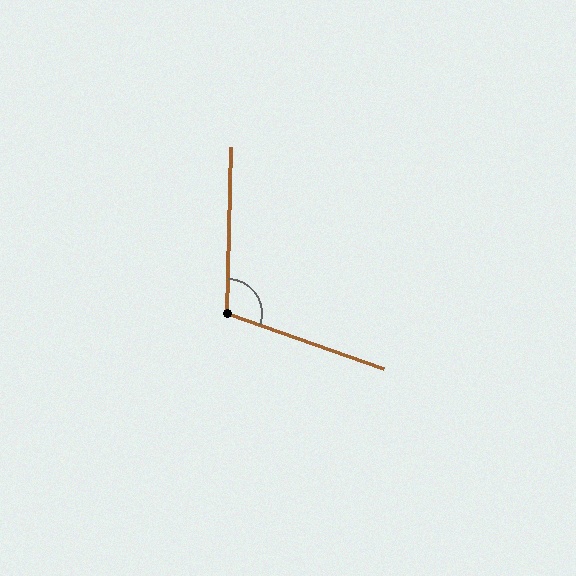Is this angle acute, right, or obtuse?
It is obtuse.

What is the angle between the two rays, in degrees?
Approximately 108 degrees.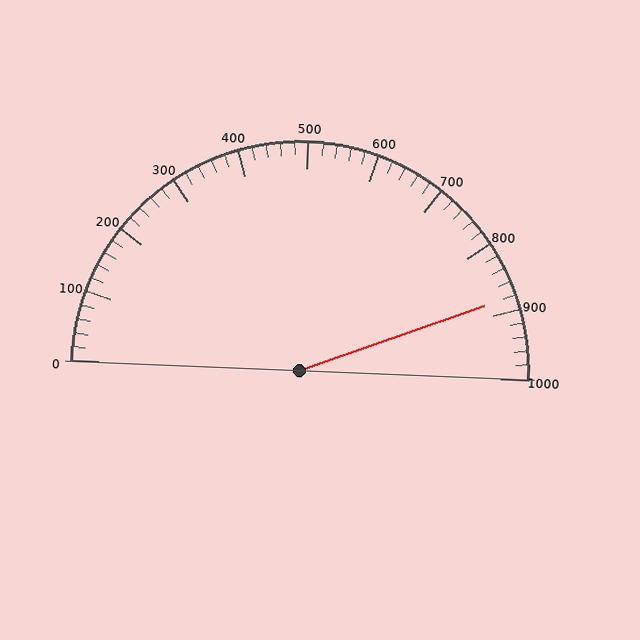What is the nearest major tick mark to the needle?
The nearest major tick mark is 900.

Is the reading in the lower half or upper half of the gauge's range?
The reading is in the upper half of the range (0 to 1000).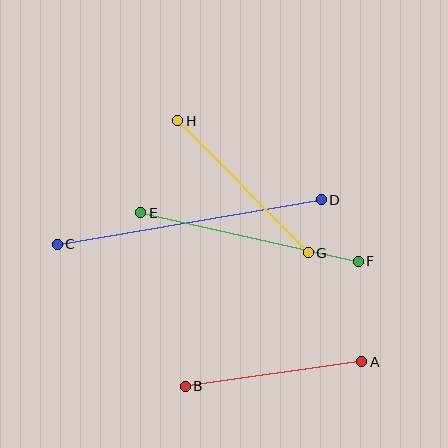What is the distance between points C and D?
The distance is approximately 268 pixels.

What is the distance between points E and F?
The distance is approximately 223 pixels.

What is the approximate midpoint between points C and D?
The midpoint is at approximately (189, 222) pixels.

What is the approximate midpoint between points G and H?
The midpoint is at approximately (243, 187) pixels.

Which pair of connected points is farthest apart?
Points C and D are farthest apart.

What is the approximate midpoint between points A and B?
The midpoint is at approximately (273, 374) pixels.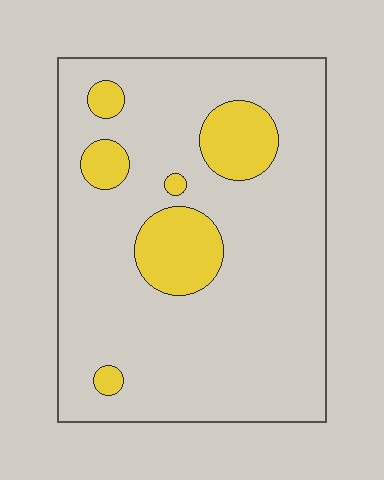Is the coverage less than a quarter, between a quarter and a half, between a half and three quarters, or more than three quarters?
Less than a quarter.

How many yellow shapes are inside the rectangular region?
6.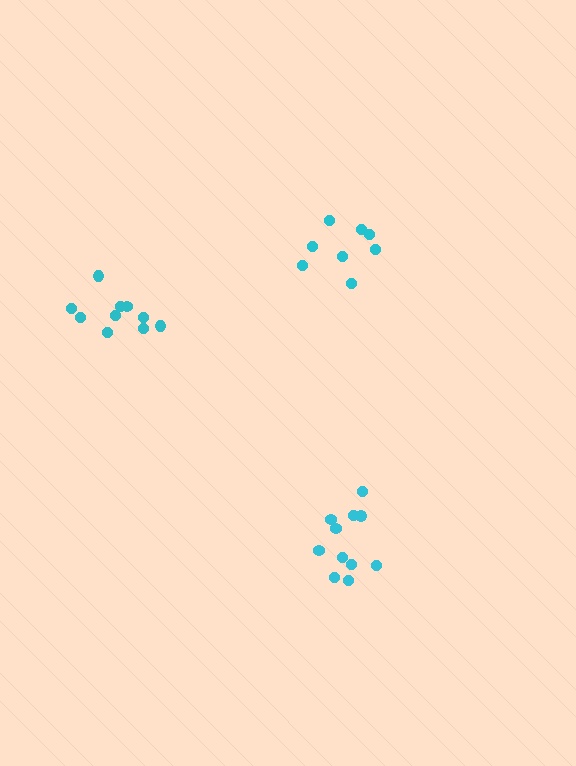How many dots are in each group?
Group 1: 10 dots, Group 2: 8 dots, Group 3: 11 dots (29 total).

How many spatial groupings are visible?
There are 3 spatial groupings.